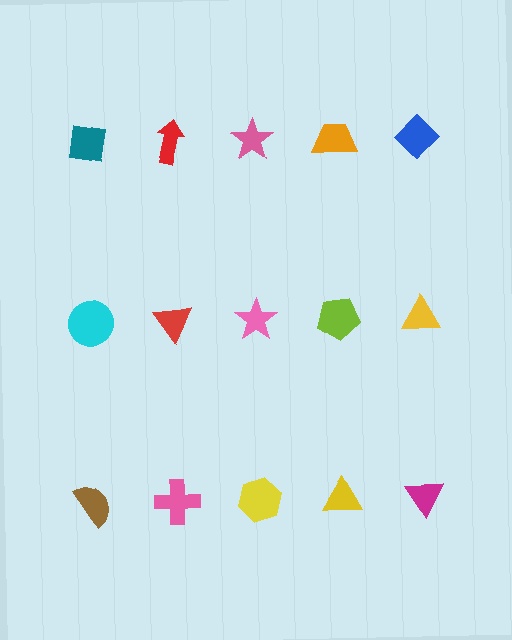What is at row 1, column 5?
A blue diamond.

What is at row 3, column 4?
A yellow triangle.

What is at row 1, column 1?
A teal square.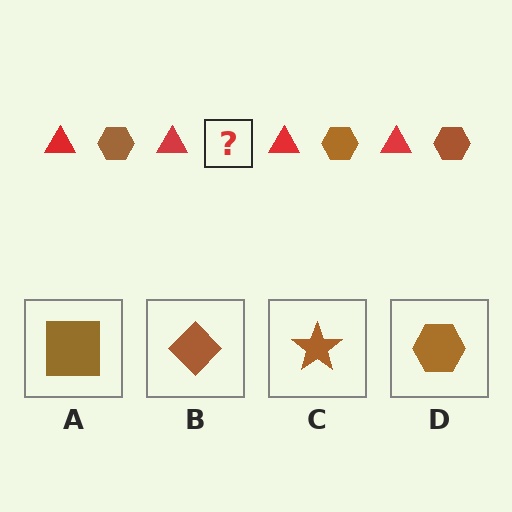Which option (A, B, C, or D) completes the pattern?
D.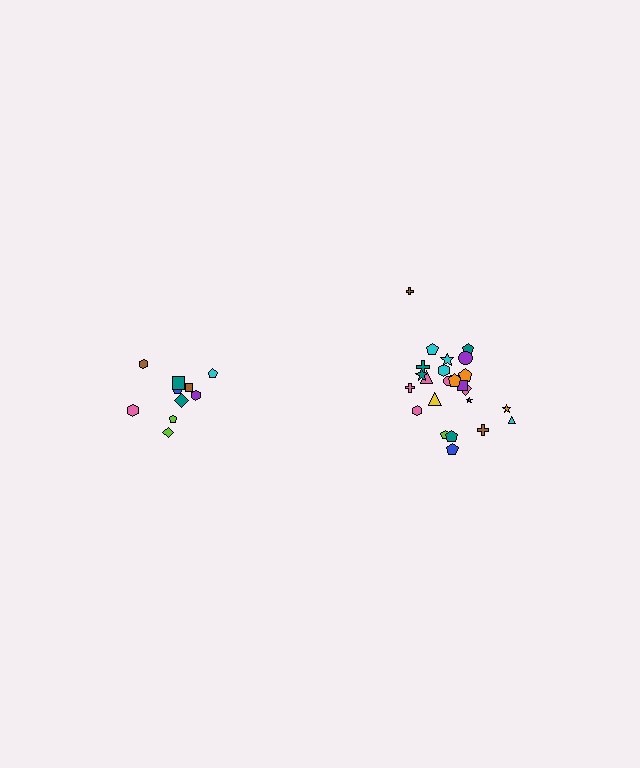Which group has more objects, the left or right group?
The right group.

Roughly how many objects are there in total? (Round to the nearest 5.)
Roughly 35 objects in total.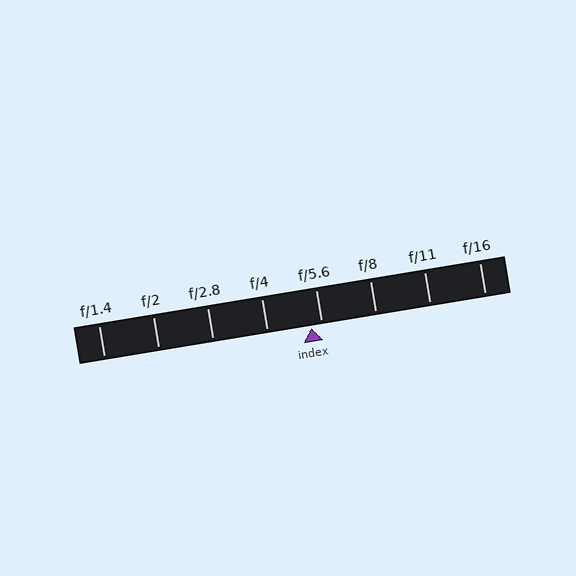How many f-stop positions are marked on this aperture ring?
There are 8 f-stop positions marked.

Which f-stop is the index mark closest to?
The index mark is closest to f/5.6.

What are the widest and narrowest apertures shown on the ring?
The widest aperture shown is f/1.4 and the narrowest is f/16.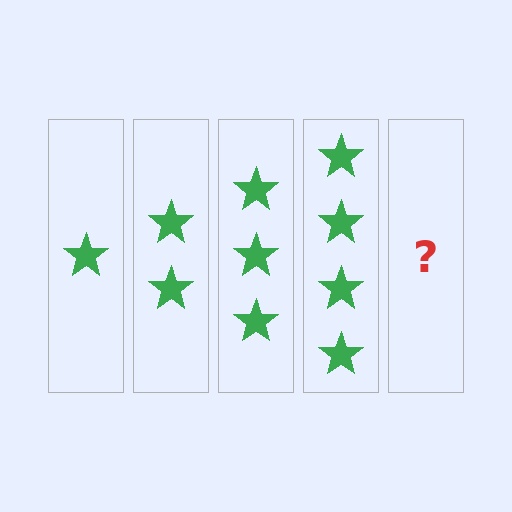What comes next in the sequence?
The next element should be 5 stars.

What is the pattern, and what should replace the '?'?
The pattern is that each step adds one more star. The '?' should be 5 stars.